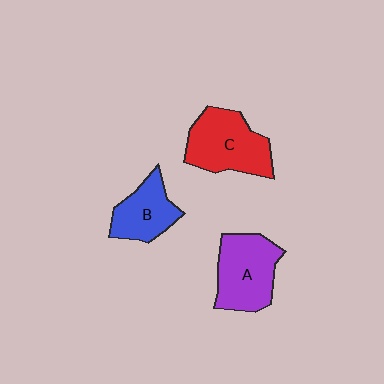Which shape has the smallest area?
Shape B (blue).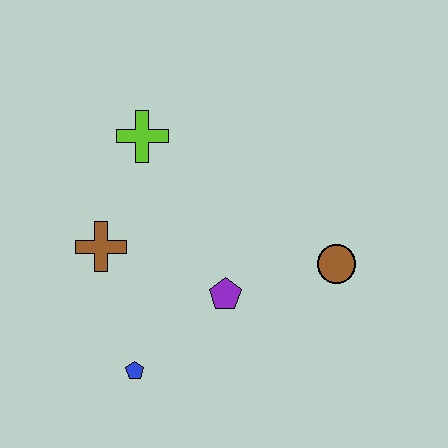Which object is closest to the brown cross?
The lime cross is closest to the brown cross.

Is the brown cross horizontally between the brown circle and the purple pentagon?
No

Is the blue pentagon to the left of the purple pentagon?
Yes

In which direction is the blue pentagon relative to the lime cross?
The blue pentagon is below the lime cross.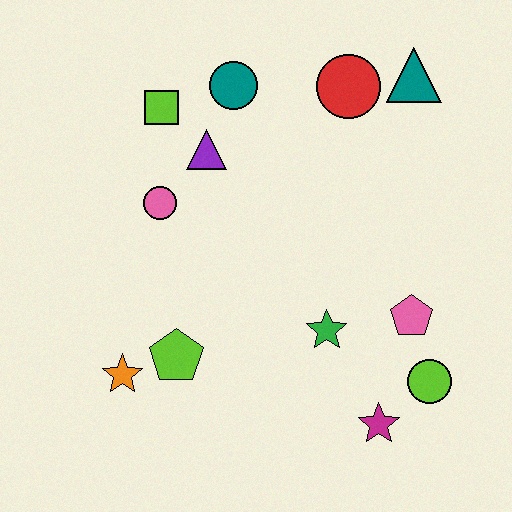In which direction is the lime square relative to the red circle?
The lime square is to the left of the red circle.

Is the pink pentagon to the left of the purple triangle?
No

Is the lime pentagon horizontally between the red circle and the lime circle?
No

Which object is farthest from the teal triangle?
The orange star is farthest from the teal triangle.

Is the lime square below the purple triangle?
No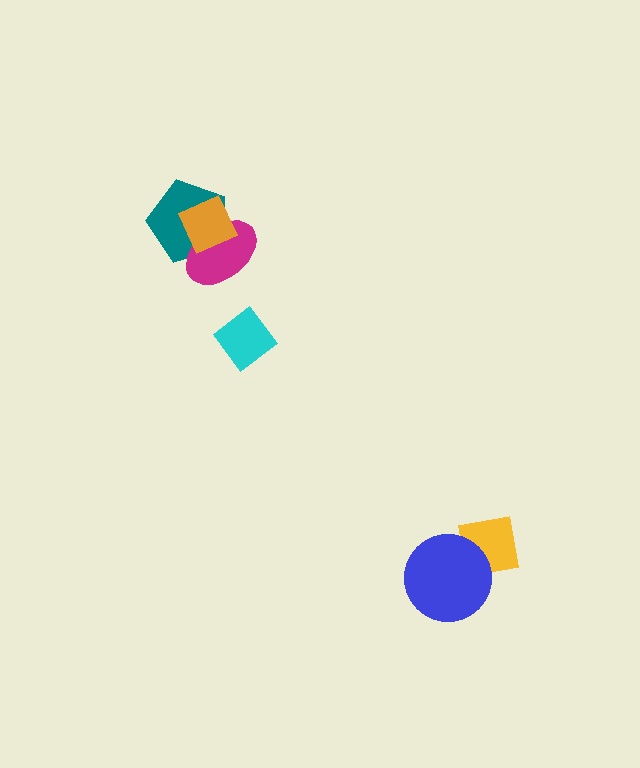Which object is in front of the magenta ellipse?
The orange diamond is in front of the magenta ellipse.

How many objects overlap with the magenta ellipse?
2 objects overlap with the magenta ellipse.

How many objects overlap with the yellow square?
1 object overlaps with the yellow square.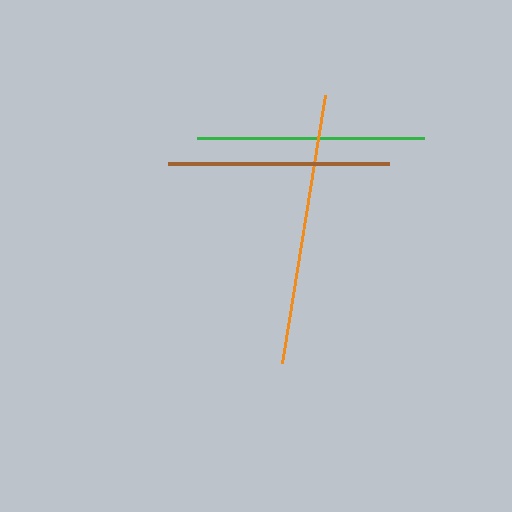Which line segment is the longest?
The orange line is the longest at approximately 271 pixels.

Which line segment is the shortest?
The brown line is the shortest at approximately 222 pixels.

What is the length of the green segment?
The green segment is approximately 227 pixels long.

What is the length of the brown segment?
The brown segment is approximately 222 pixels long.